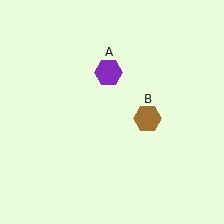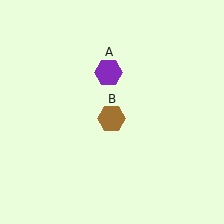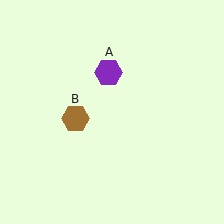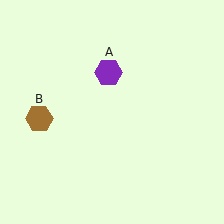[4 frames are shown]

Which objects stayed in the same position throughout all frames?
Purple hexagon (object A) remained stationary.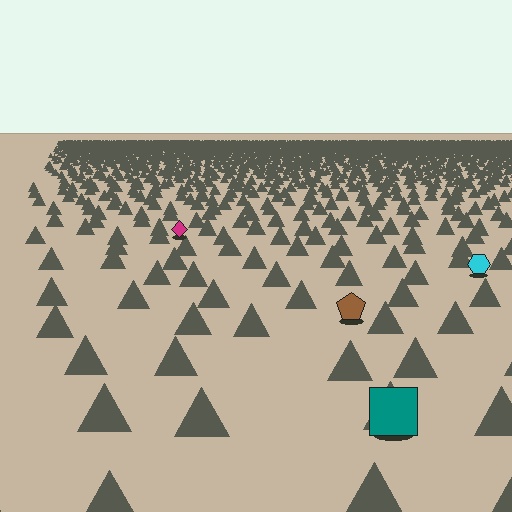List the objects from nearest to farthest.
From nearest to farthest: the teal square, the brown pentagon, the cyan hexagon, the magenta diamond.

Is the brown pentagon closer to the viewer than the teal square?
No. The teal square is closer — you can tell from the texture gradient: the ground texture is coarser near it.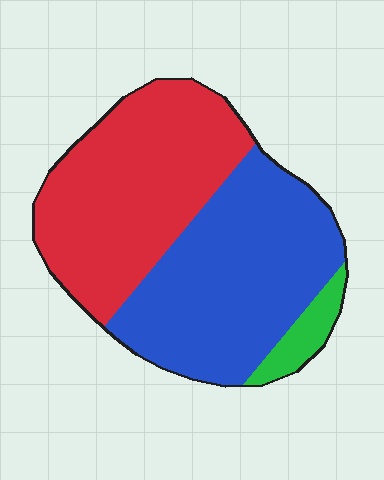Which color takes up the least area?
Green, at roughly 5%.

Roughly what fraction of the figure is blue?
Blue takes up about one half (1/2) of the figure.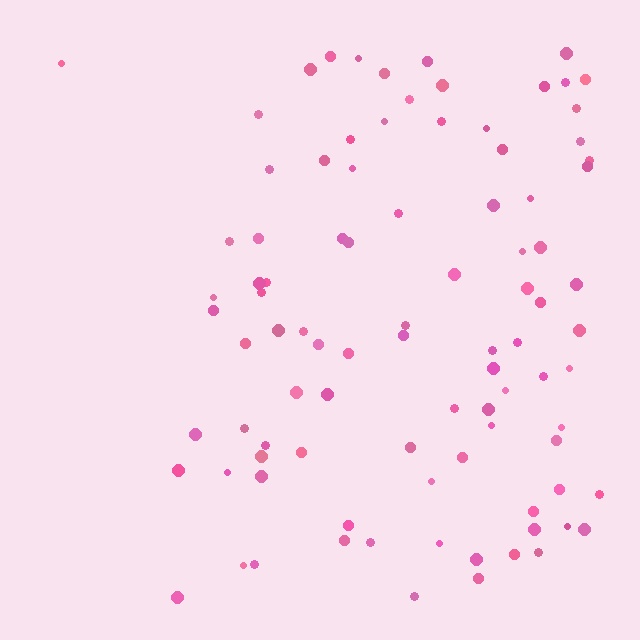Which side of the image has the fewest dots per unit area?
The left.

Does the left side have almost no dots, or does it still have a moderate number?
Still a moderate number, just noticeably fewer than the right.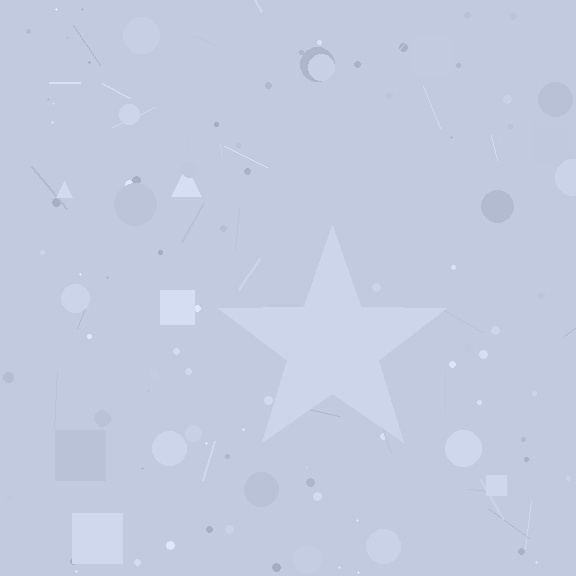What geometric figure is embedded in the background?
A star is embedded in the background.